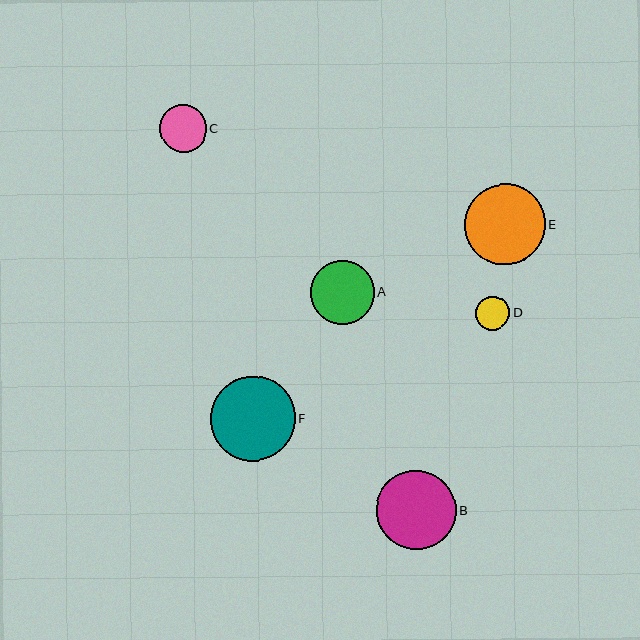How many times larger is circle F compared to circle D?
Circle F is approximately 2.5 times the size of circle D.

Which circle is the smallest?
Circle D is the smallest with a size of approximately 34 pixels.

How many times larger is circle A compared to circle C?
Circle A is approximately 1.4 times the size of circle C.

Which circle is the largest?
Circle F is the largest with a size of approximately 85 pixels.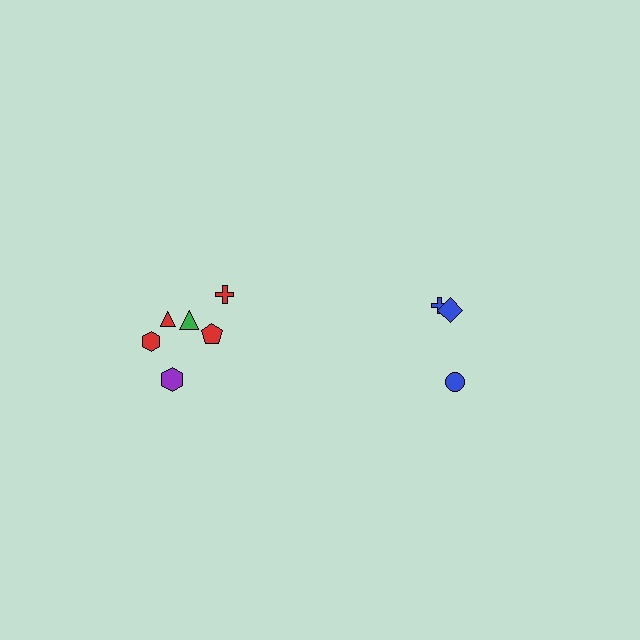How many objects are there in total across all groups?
There are 9 objects.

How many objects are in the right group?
There are 3 objects.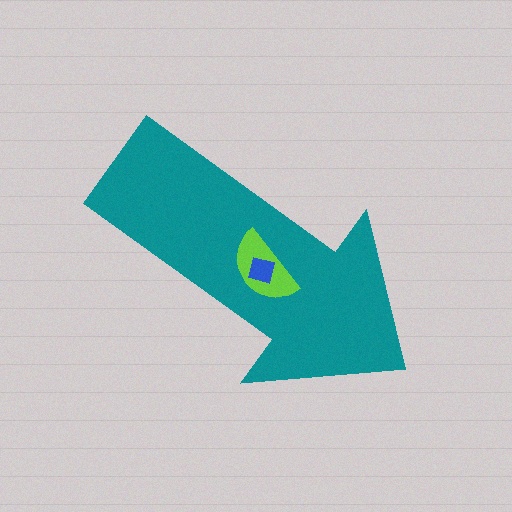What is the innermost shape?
The blue square.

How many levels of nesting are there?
3.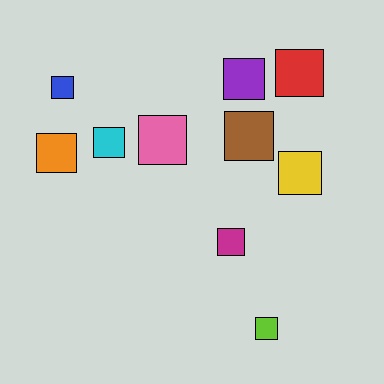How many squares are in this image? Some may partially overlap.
There are 10 squares.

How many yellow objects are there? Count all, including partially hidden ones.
There is 1 yellow object.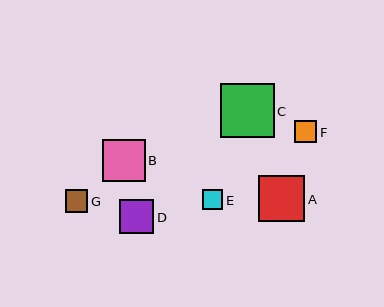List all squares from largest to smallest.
From largest to smallest: C, A, B, D, G, F, E.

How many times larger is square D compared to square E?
Square D is approximately 1.7 times the size of square E.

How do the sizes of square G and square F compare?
Square G and square F are approximately the same size.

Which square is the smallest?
Square E is the smallest with a size of approximately 20 pixels.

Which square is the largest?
Square C is the largest with a size of approximately 54 pixels.